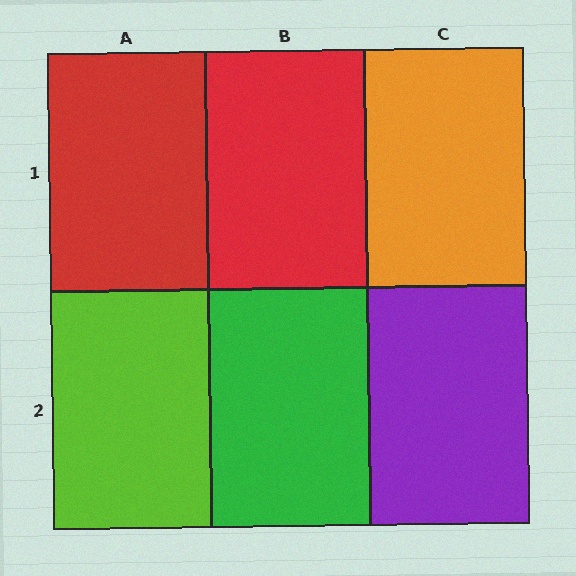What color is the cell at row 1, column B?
Red.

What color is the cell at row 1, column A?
Red.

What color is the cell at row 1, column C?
Orange.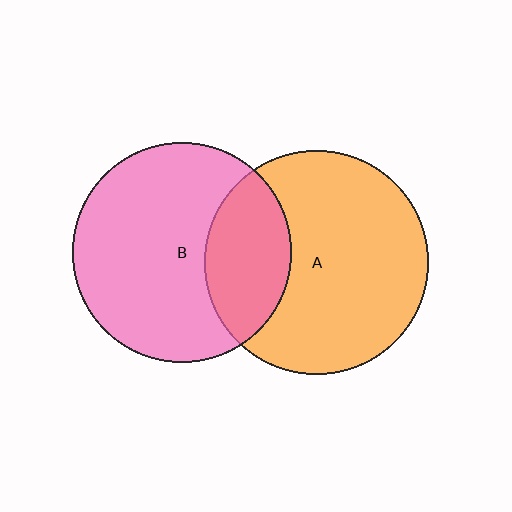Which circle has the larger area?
Circle A (orange).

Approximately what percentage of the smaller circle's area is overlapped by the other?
Approximately 30%.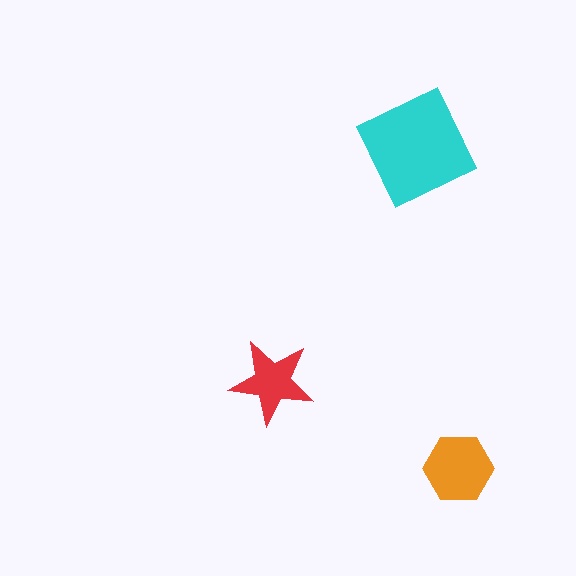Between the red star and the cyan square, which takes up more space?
The cyan square.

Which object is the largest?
The cyan square.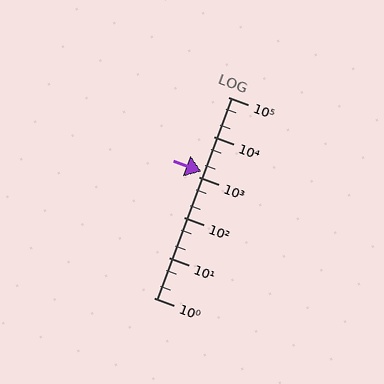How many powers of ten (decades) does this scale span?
The scale spans 5 decades, from 1 to 100000.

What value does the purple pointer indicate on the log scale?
The pointer indicates approximately 1400.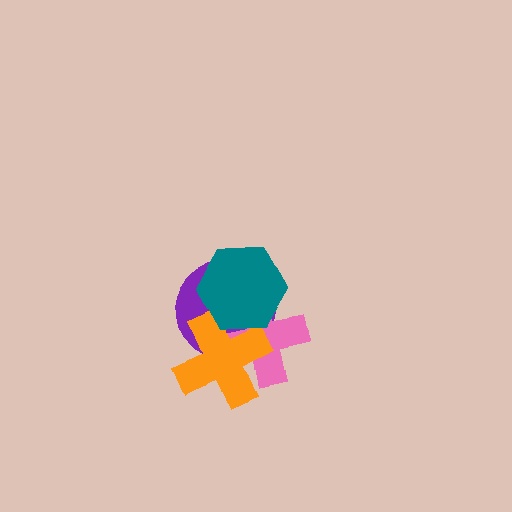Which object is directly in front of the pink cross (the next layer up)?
The orange cross is directly in front of the pink cross.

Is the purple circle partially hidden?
Yes, it is partially covered by another shape.